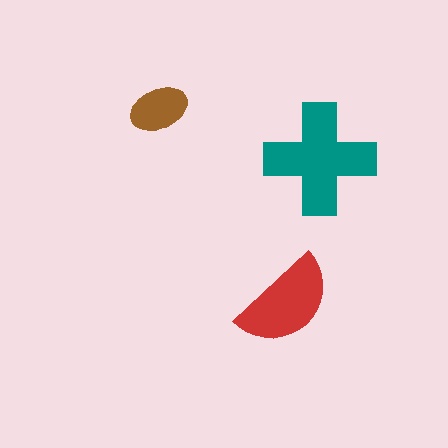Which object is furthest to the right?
The teal cross is rightmost.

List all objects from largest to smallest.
The teal cross, the red semicircle, the brown ellipse.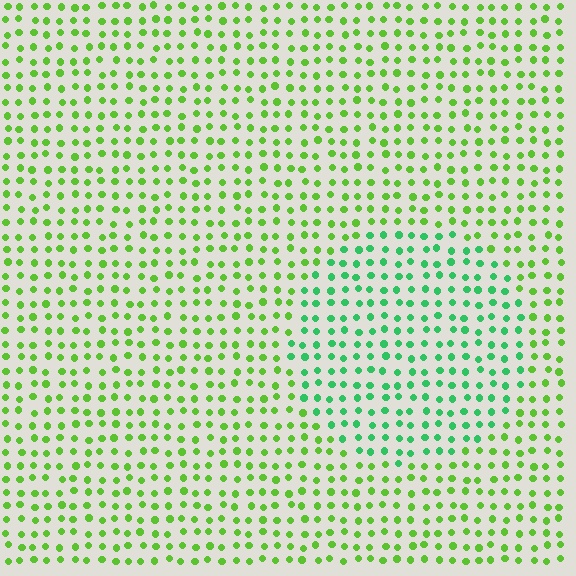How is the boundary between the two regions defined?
The boundary is defined purely by a slight shift in hue (about 38 degrees). Spacing, size, and orientation are identical on both sides.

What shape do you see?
I see a circle.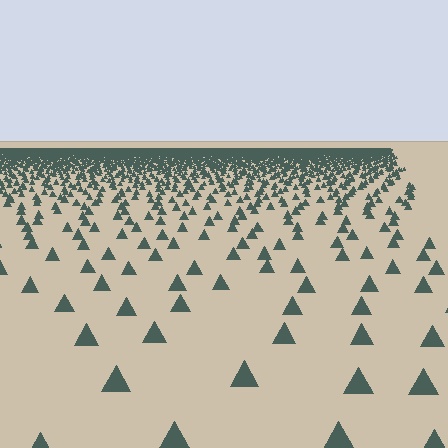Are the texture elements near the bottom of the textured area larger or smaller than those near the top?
Larger. Near the bottom, elements are closer to the viewer and appear at a bigger on-screen size.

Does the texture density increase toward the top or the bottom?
Density increases toward the top.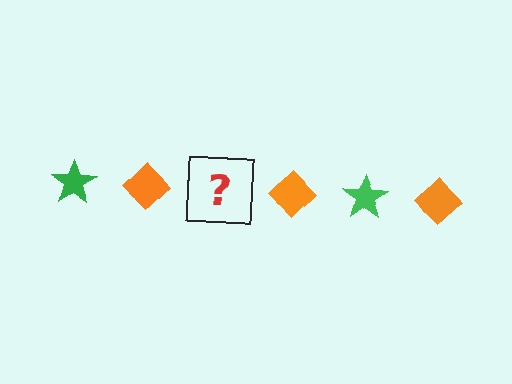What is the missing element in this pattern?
The missing element is a green star.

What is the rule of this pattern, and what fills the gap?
The rule is that the pattern alternates between green star and orange diamond. The gap should be filled with a green star.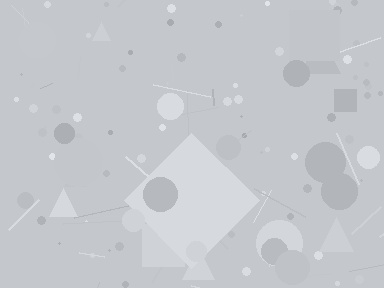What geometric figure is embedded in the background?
A diamond is embedded in the background.